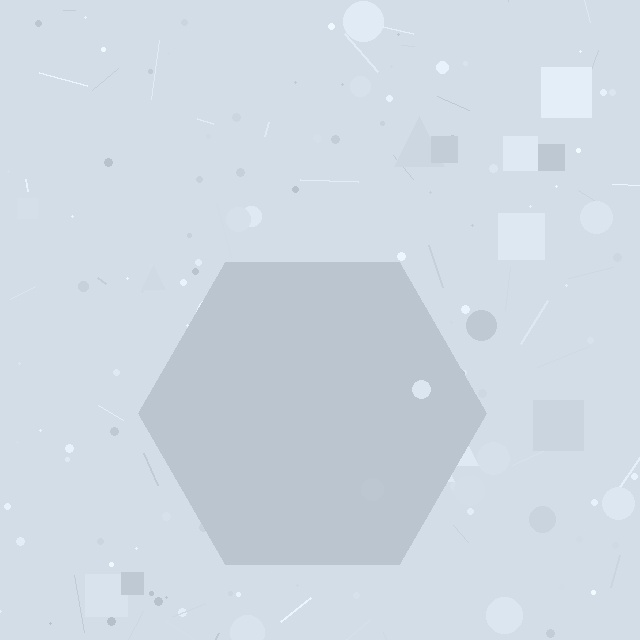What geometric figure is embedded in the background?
A hexagon is embedded in the background.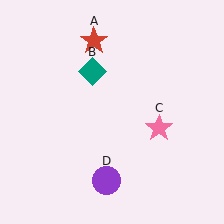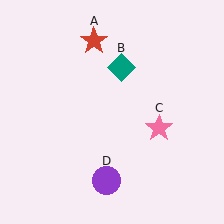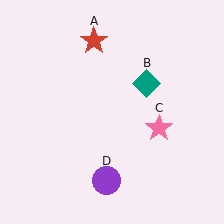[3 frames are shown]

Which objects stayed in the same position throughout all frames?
Red star (object A) and pink star (object C) and purple circle (object D) remained stationary.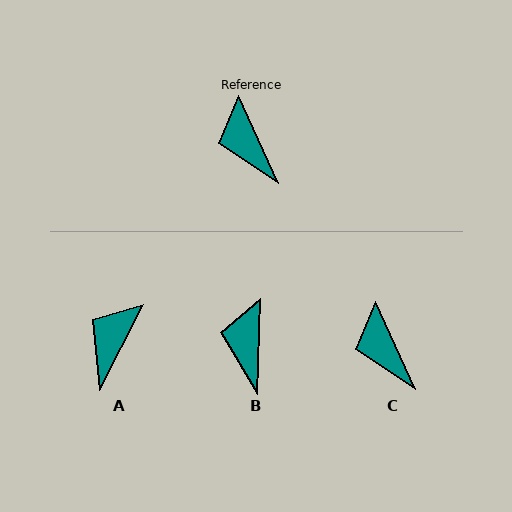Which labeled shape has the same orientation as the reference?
C.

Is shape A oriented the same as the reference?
No, it is off by about 52 degrees.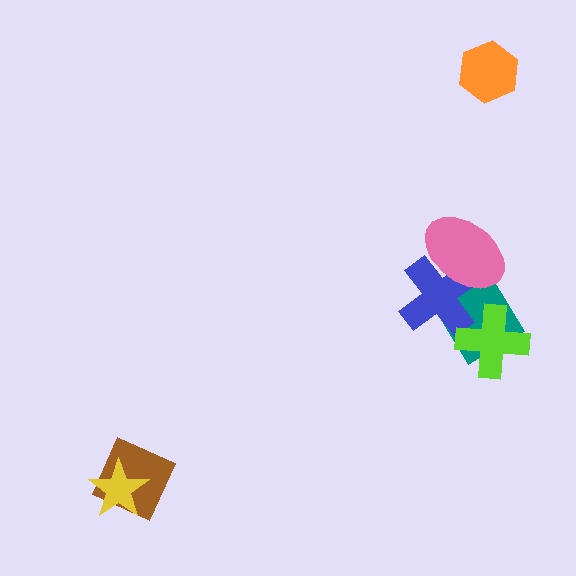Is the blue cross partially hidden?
Yes, it is partially covered by another shape.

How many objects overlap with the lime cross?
2 objects overlap with the lime cross.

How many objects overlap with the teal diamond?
3 objects overlap with the teal diamond.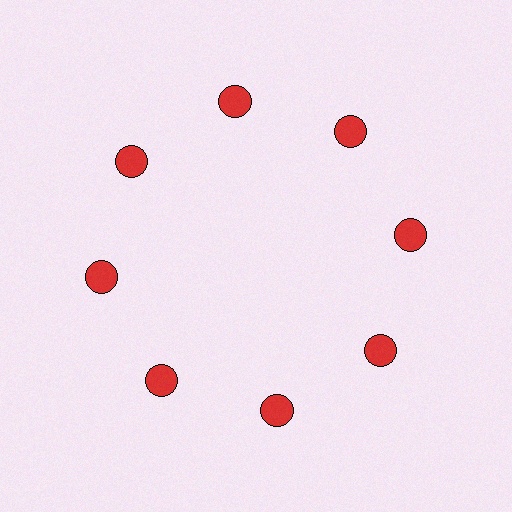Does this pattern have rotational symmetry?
Yes, this pattern has 8-fold rotational symmetry. It looks the same after rotating 45 degrees around the center.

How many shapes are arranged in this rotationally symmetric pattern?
There are 8 shapes, arranged in 8 groups of 1.